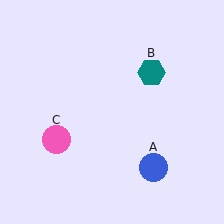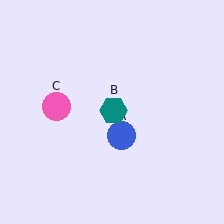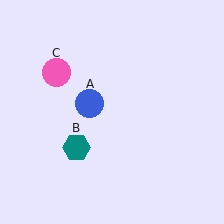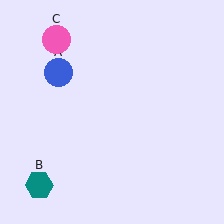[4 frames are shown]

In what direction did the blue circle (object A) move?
The blue circle (object A) moved up and to the left.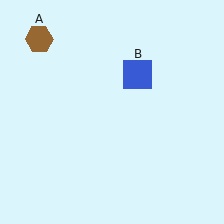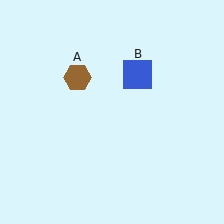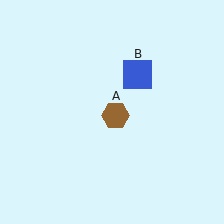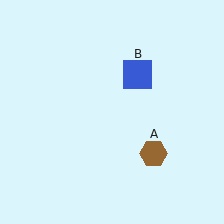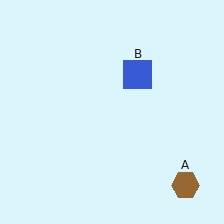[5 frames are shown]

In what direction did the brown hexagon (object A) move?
The brown hexagon (object A) moved down and to the right.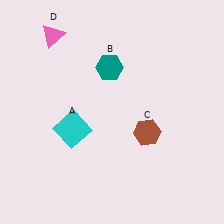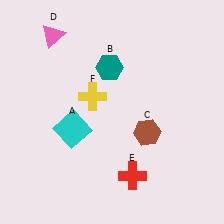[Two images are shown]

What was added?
A red cross (E), a yellow cross (F) were added in Image 2.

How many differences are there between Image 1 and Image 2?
There are 2 differences between the two images.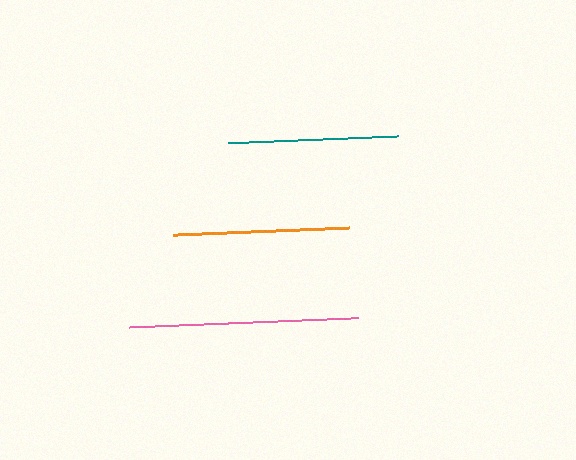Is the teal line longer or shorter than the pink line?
The pink line is longer than the teal line.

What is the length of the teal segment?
The teal segment is approximately 170 pixels long.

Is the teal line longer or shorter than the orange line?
The orange line is longer than the teal line.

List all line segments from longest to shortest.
From longest to shortest: pink, orange, teal.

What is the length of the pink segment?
The pink segment is approximately 229 pixels long.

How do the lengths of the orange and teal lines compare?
The orange and teal lines are approximately the same length.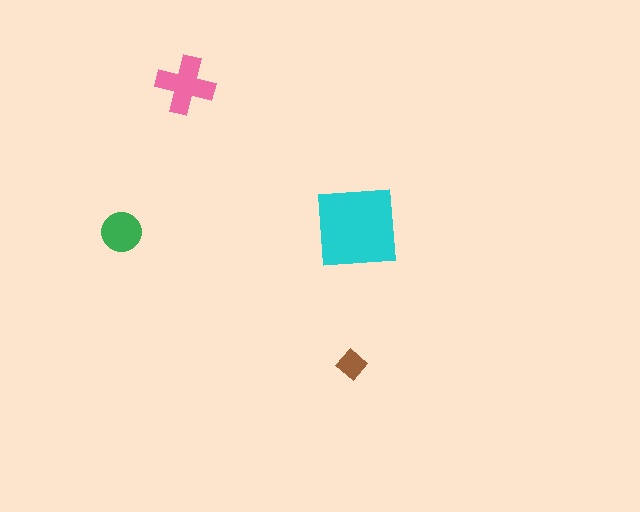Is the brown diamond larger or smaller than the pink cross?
Smaller.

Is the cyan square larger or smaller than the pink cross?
Larger.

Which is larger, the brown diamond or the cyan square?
The cyan square.